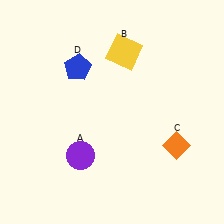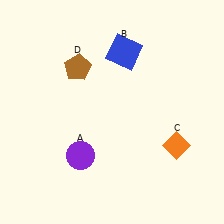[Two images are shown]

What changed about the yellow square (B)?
In Image 1, B is yellow. In Image 2, it changed to blue.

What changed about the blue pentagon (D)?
In Image 1, D is blue. In Image 2, it changed to brown.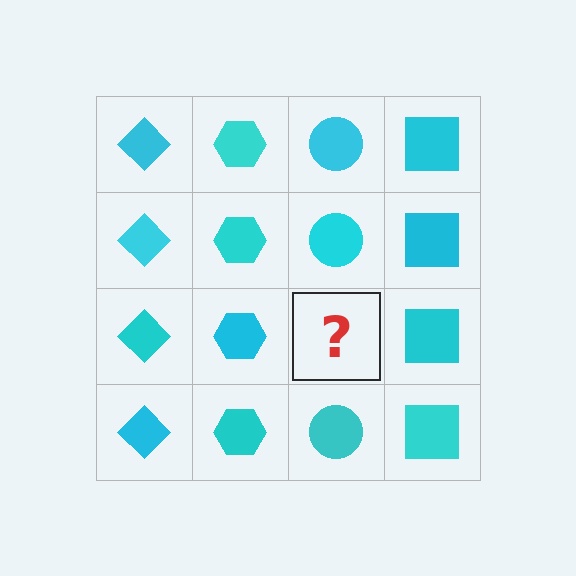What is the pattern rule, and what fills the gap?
The rule is that each column has a consistent shape. The gap should be filled with a cyan circle.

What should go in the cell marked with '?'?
The missing cell should contain a cyan circle.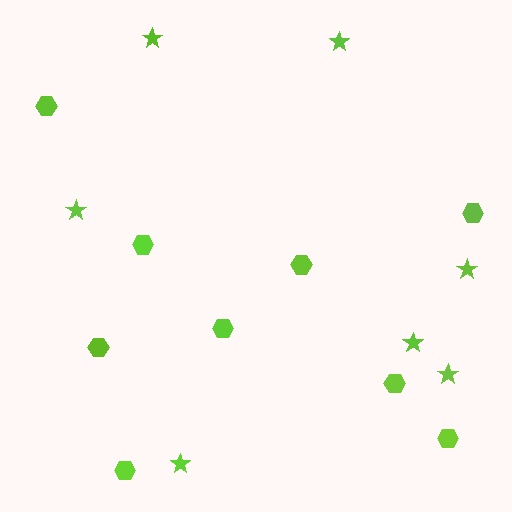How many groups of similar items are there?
There are 2 groups: one group of hexagons (9) and one group of stars (7).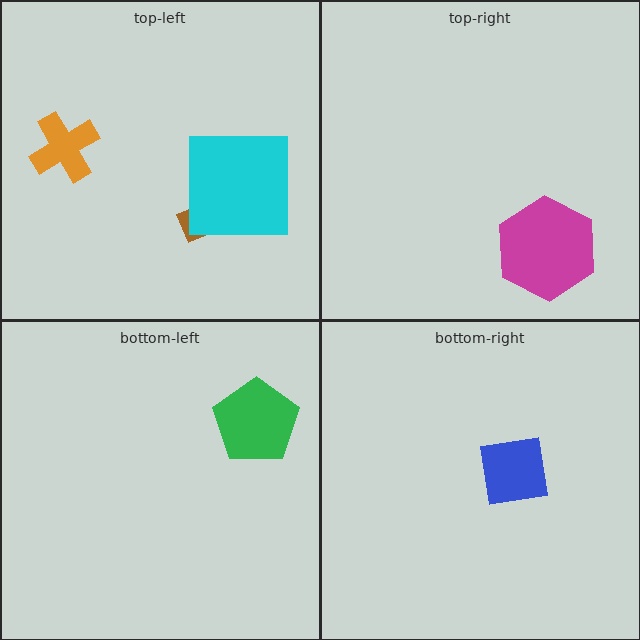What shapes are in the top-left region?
The orange cross, the brown arrow, the cyan square.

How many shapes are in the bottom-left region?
1.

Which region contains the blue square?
The bottom-right region.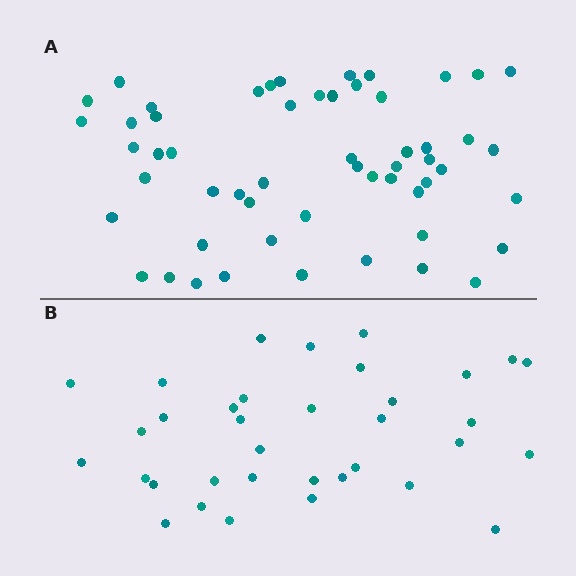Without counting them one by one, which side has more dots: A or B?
Region A (the top region) has more dots.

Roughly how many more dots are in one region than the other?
Region A has approximately 20 more dots than region B.